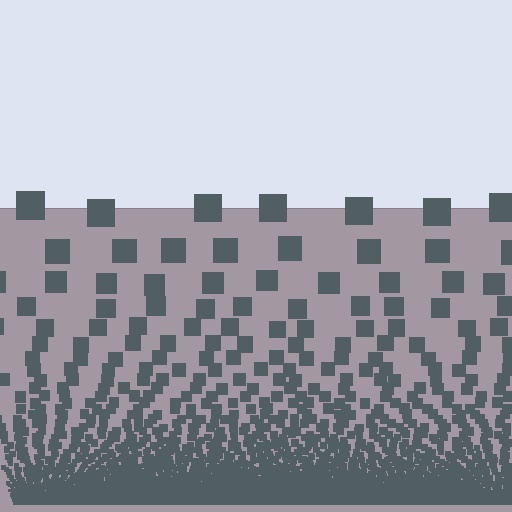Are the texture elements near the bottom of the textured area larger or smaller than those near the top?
Smaller. The gradient is inverted — elements near the bottom are smaller and denser.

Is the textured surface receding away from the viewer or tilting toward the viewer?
The surface appears to tilt toward the viewer. Texture elements get larger and sparser toward the top.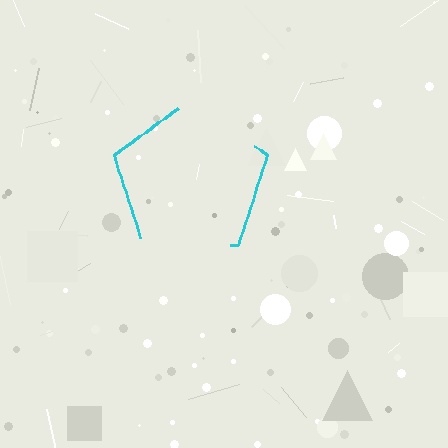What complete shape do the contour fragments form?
The contour fragments form a pentagon.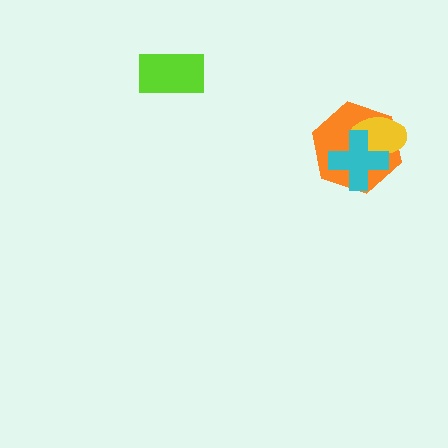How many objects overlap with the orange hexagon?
2 objects overlap with the orange hexagon.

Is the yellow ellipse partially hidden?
Yes, it is partially covered by another shape.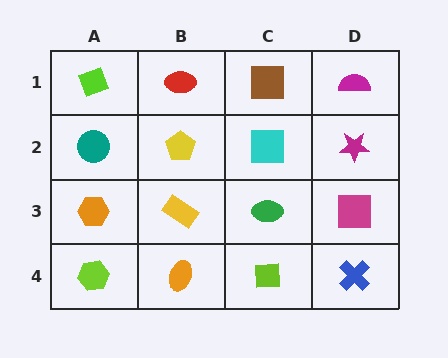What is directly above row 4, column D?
A magenta square.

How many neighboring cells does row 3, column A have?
3.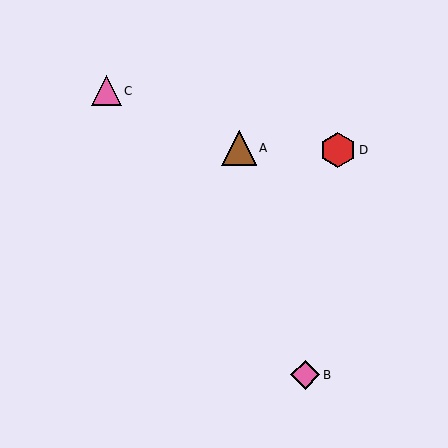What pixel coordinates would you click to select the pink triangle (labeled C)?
Click at (106, 91) to select the pink triangle C.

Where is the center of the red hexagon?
The center of the red hexagon is at (338, 150).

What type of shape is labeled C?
Shape C is a pink triangle.